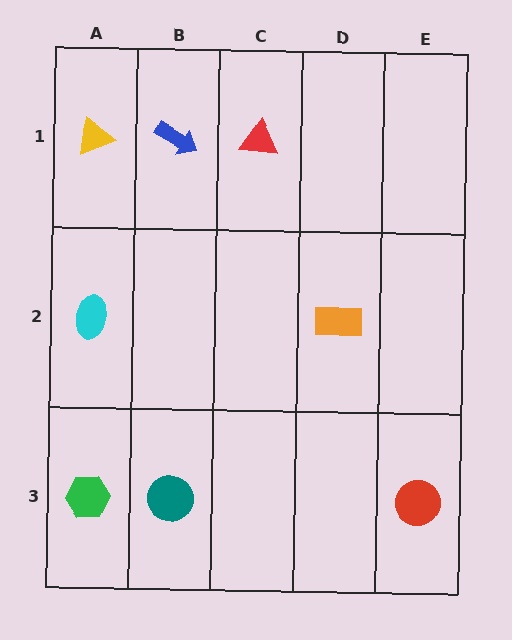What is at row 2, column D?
An orange rectangle.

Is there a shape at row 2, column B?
No, that cell is empty.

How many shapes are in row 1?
3 shapes.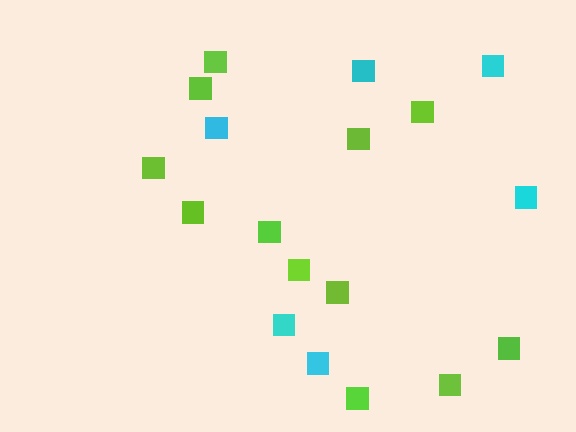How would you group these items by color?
There are 2 groups: one group of lime squares (12) and one group of cyan squares (6).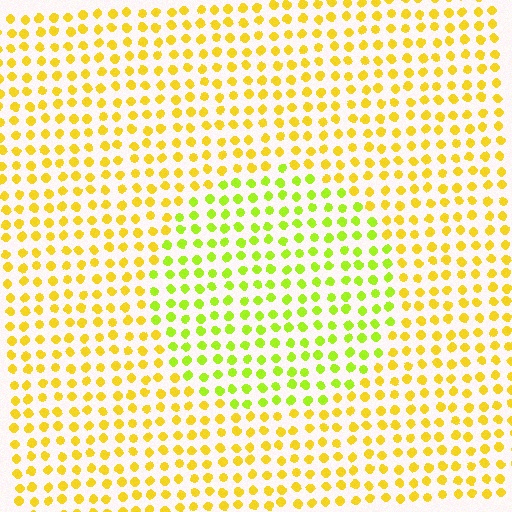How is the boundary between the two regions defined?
The boundary is defined purely by a slight shift in hue (about 33 degrees). Spacing, size, and orientation are identical on both sides.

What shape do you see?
I see a circle.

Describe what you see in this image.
The image is filled with small yellow elements in a uniform arrangement. A circle-shaped region is visible where the elements are tinted to a slightly different hue, forming a subtle color boundary.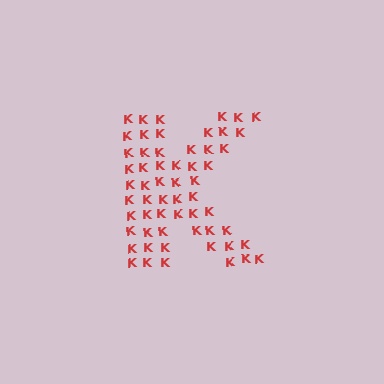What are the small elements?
The small elements are letter K's.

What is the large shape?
The large shape is the letter K.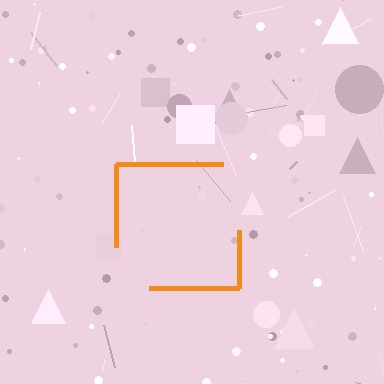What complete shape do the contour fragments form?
The contour fragments form a square.